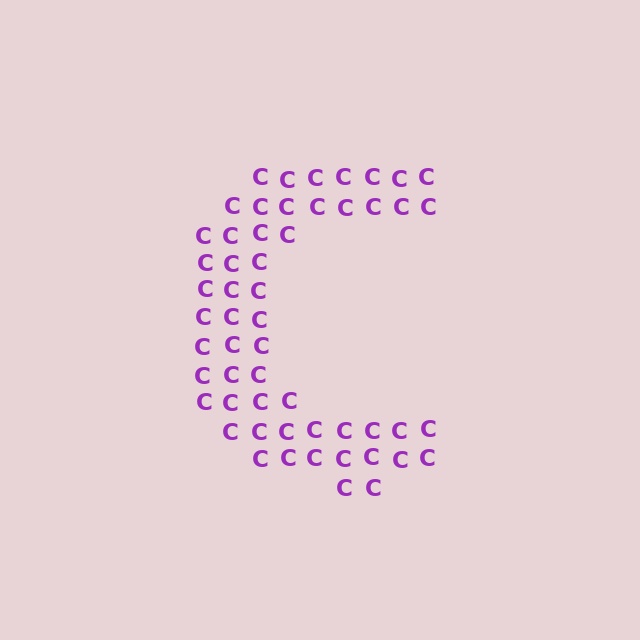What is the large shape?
The large shape is the letter C.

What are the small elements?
The small elements are letter C's.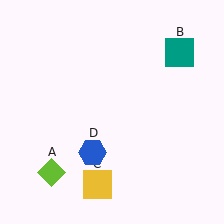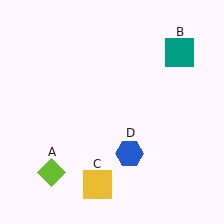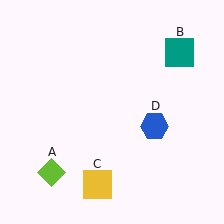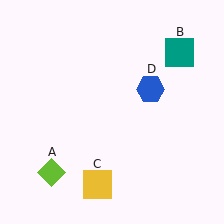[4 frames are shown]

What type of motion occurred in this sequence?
The blue hexagon (object D) rotated counterclockwise around the center of the scene.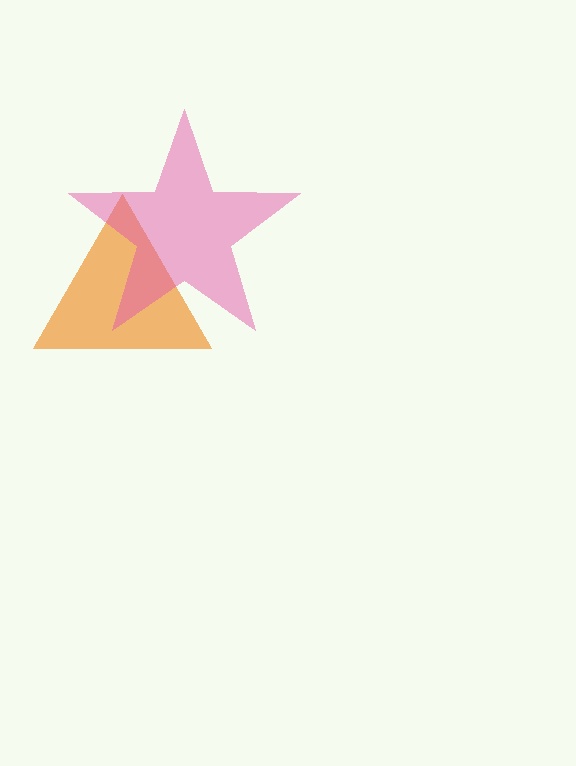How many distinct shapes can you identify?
There are 2 distinct shapes: an orange triangle, a pink star.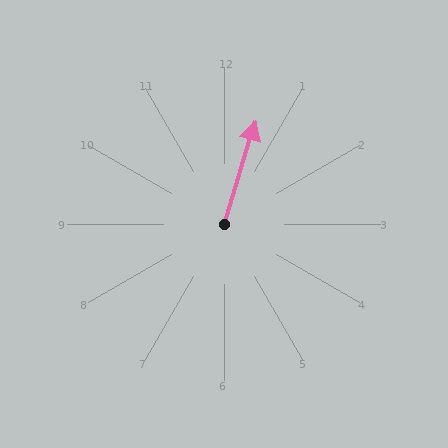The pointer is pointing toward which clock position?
Roughly 1 o'clock.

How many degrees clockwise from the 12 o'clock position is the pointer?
Approximately 17 degrees.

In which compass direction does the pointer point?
North.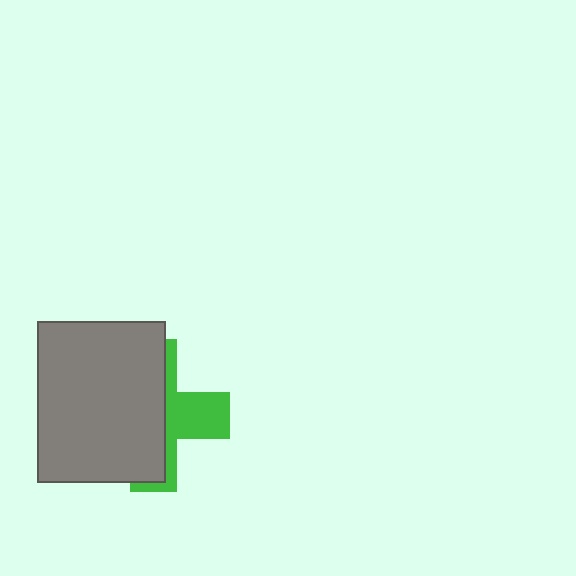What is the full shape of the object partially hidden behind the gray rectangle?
The partially hidden object is a green cross.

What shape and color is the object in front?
The object in front is a gray rectangle.